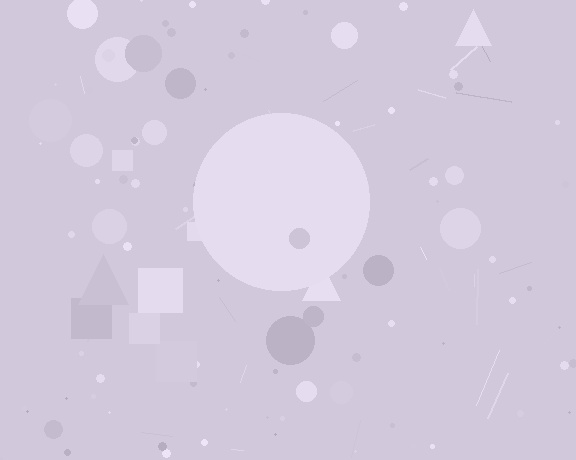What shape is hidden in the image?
A circle is hidden in the image.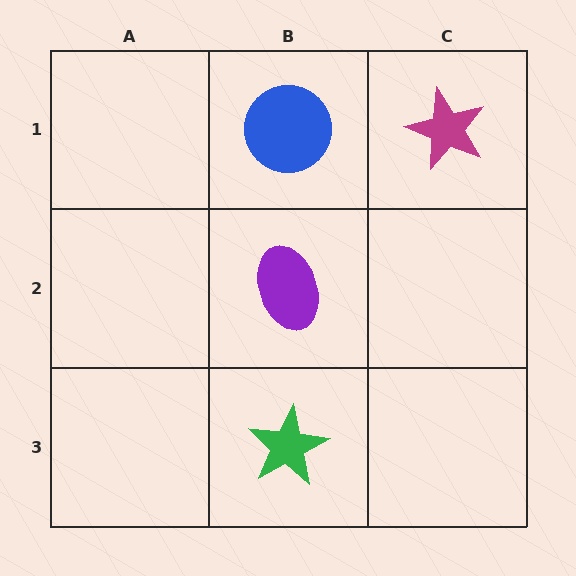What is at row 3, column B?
A green star.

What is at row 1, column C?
A magenta star.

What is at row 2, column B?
A purple ellipse.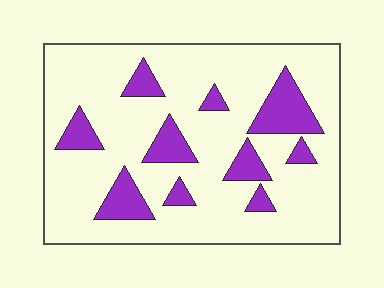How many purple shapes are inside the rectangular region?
10.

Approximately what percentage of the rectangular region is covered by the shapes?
Approximately 20%.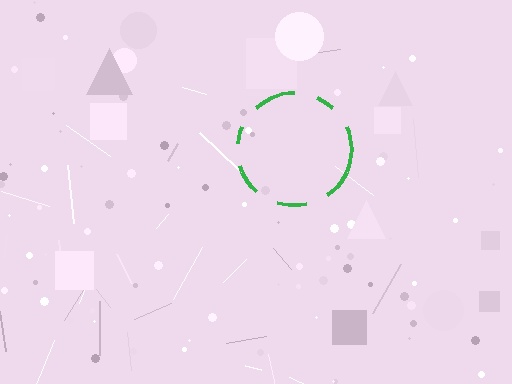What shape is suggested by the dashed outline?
The dashed outline suggests a circle.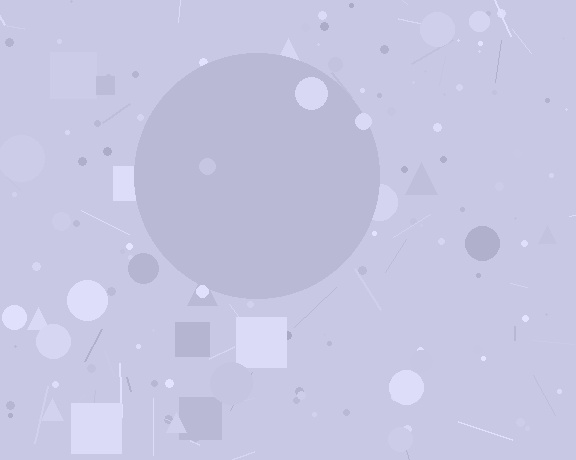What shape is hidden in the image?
A circle is hidden in the image.